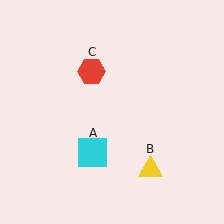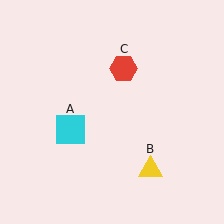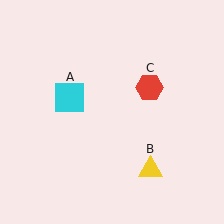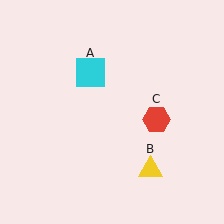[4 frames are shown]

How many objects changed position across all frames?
2 objects changed position: cyan square (object A), red hexagon (object C).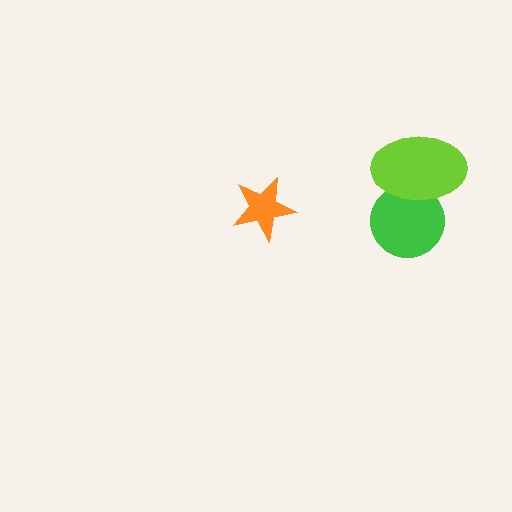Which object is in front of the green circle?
The lime ellipse is in front of the green circle.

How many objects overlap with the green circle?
1 object overlaps with the green circle.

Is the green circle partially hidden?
Yes, it is partially covered by another shape.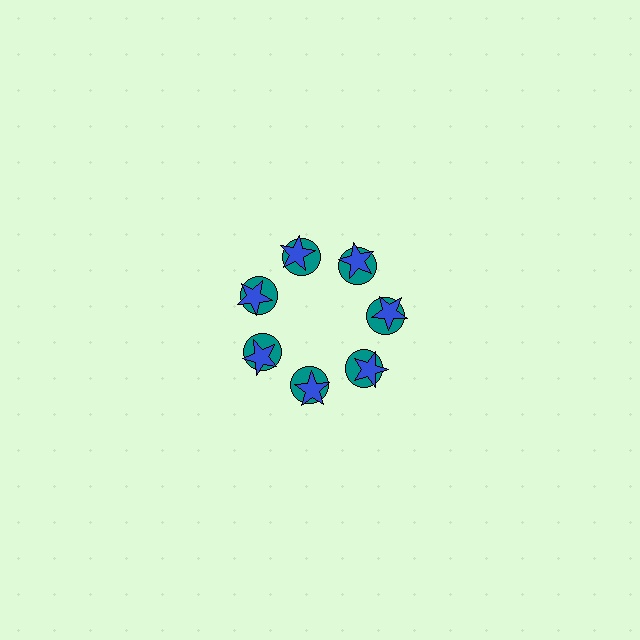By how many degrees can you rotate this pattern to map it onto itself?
The pattern maps onto itself every 51 degrees of rotation.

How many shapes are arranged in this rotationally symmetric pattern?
There are 14 shapes, arranged in 7 groups of 2.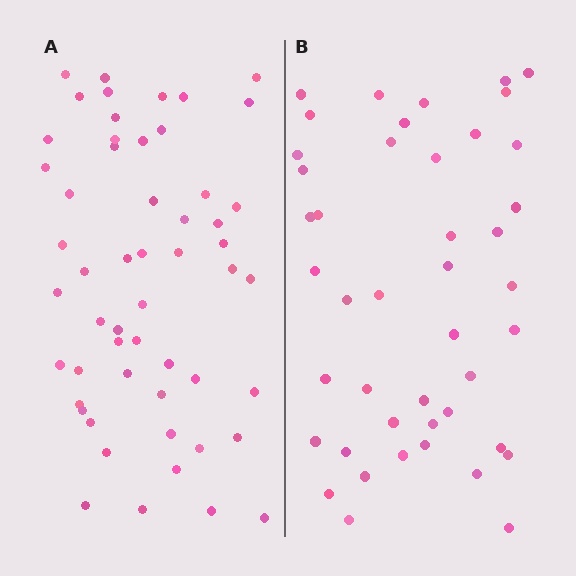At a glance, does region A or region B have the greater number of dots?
Region A (the left region) has more dots.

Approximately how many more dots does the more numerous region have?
Region A has roughly 10 or so more dots than region B.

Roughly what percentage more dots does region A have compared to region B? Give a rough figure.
About 25% more.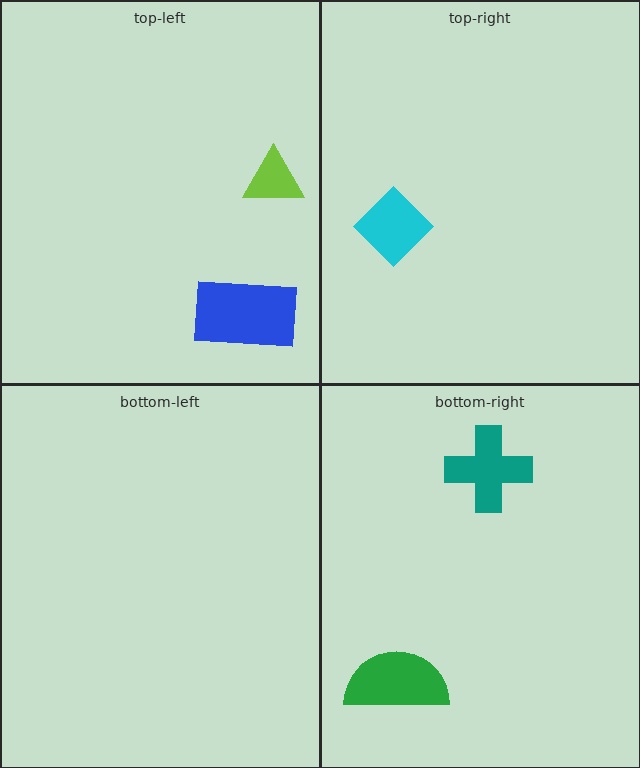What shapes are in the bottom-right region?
The green semicircle, the teal cross.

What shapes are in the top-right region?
The cyan diamond.